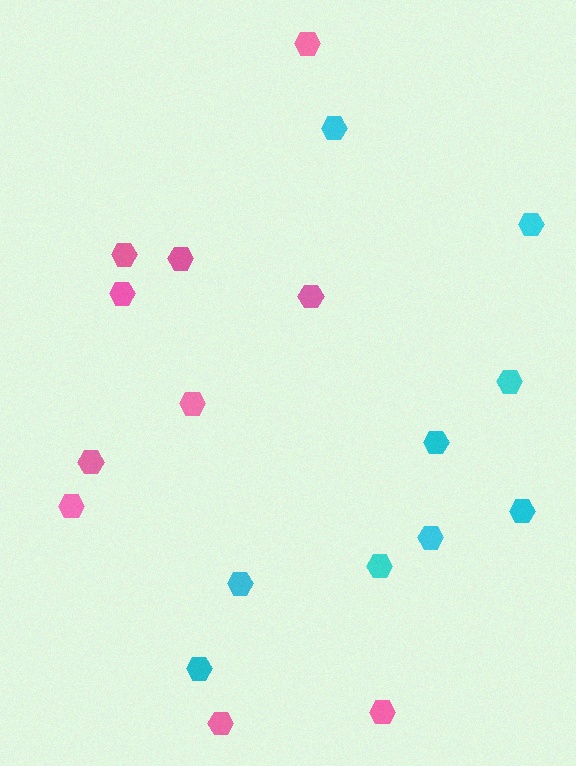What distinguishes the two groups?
There are 2 groups: one group of cyan hexagons (9) and one group of pink hexagons (10).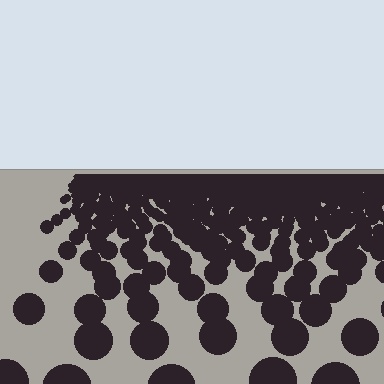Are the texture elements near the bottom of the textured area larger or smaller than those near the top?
Larger. Near the bottom, elements are closer to the viewer and appear at a bigger on-screen size.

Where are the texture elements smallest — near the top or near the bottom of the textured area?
Near the top.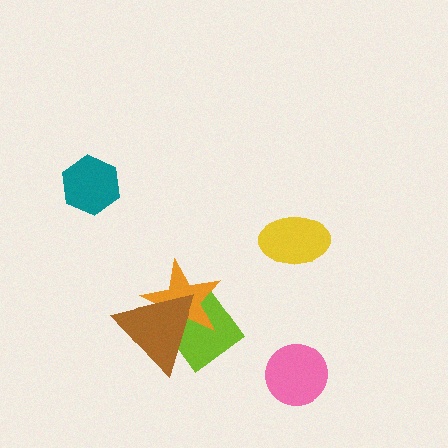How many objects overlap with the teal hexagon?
0 objects overlap with the teal hexagon.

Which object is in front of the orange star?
The brown triangle is in front of the orange star.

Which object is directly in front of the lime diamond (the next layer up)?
The orange star is directly in front of the lime diamond.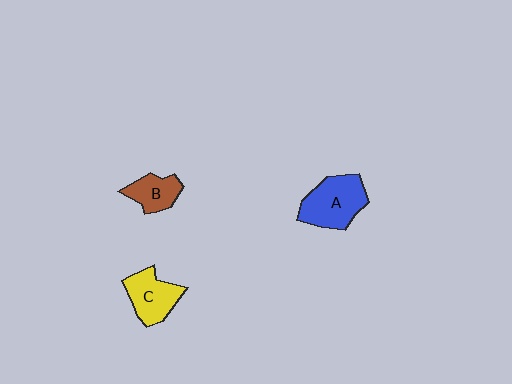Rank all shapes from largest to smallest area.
From largest to smallest: A (blue), C (yellow), B (brown).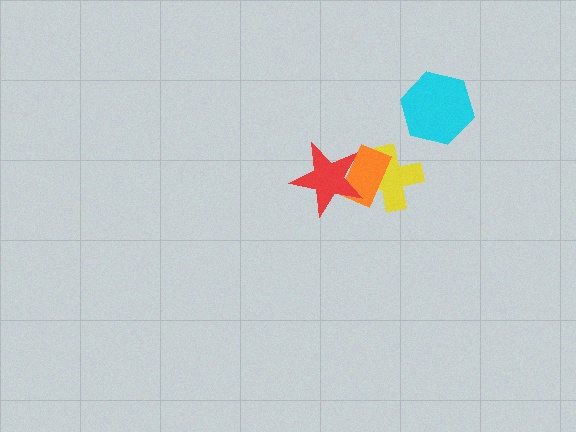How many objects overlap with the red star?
2 objects overlap with the red star.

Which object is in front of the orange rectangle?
The red star is in front of the orange rectangle.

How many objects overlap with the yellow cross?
2 objects overlap with the yellow cross.